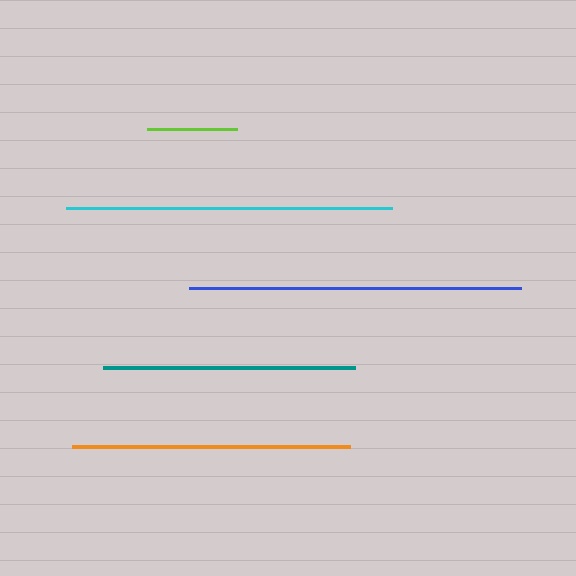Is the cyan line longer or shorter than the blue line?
The blue line is longer than the cyan line.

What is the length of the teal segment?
The teal segment is approximately 253 pixels long.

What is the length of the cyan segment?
The cyan segment is approximately 326 pixels long.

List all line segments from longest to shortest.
From longest to shortest: blue, cyan, orange, teal, lime.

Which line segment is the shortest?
The lime line is the shortest at approximately 89 pixels.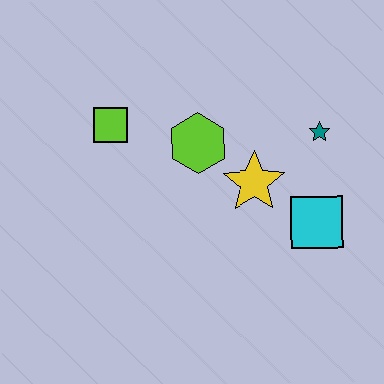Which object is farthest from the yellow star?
The lime square is farthest from the yellow star.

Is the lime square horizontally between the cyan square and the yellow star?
No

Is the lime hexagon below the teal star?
Yes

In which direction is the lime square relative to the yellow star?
The lime square is to the left of the yellow star.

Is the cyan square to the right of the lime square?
Yes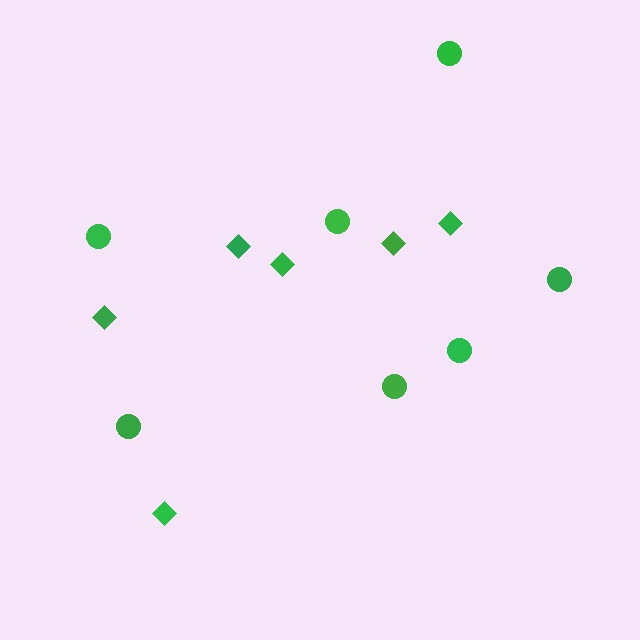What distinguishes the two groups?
There are 2 groups: one group of diamonds (6) and one group of circles (7).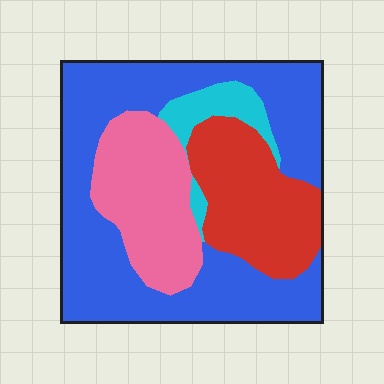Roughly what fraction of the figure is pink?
Pink takes up about one fifth (1/5) of the figure.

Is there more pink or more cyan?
Pink.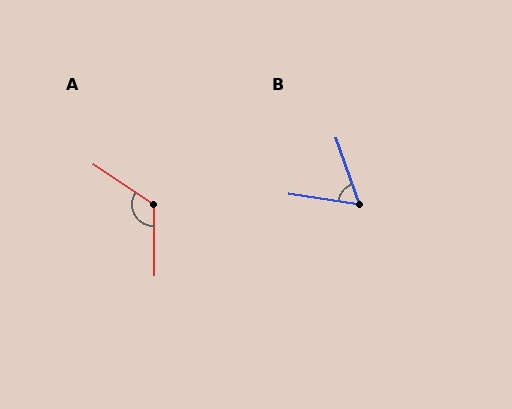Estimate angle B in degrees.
Approximately 62 degrees.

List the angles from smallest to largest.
B (62°), A (124°).